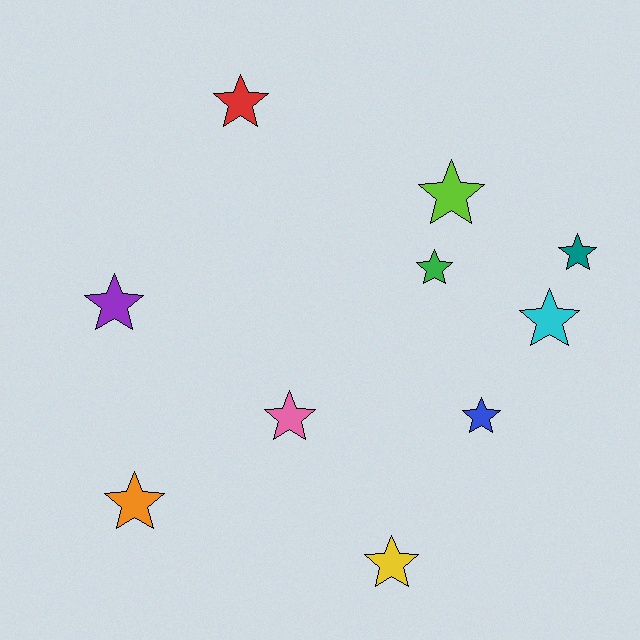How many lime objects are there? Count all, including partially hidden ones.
There is 1 lime object.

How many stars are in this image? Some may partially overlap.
There are 10 stars.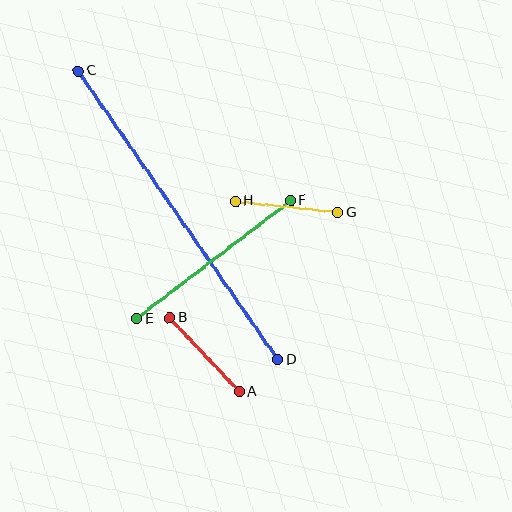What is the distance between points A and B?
The distance is approximately 101 pixels.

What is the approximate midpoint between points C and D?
The midpoint is at approximately (178, 215) pixels.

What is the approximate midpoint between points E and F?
The midpoint is at approximately (213, 260) pixels.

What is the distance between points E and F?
The distance is approximately 194 pixels.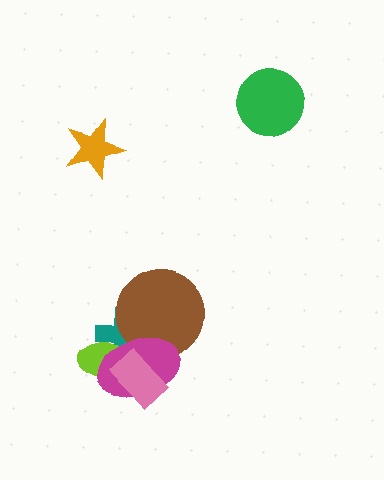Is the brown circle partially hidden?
Yes, it is partially covered by another shape.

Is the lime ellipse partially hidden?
Yes, it is partially covered by another shape.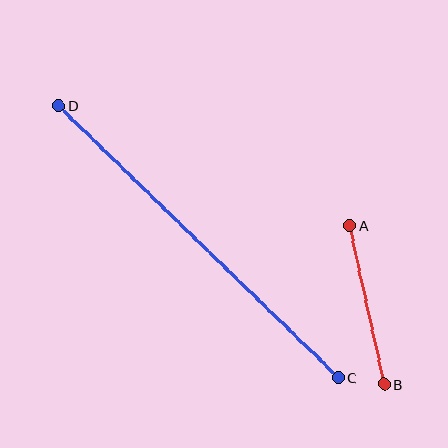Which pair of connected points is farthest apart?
Points C and D are farthest apart.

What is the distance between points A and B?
The distance is approximately 163 pixels.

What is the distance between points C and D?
The distance is approximately 390 pixels.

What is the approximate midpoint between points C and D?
The midpoint is at approximately (198, 242) pixels.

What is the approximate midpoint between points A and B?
The midpoint is at approximately (367, 305) pixels.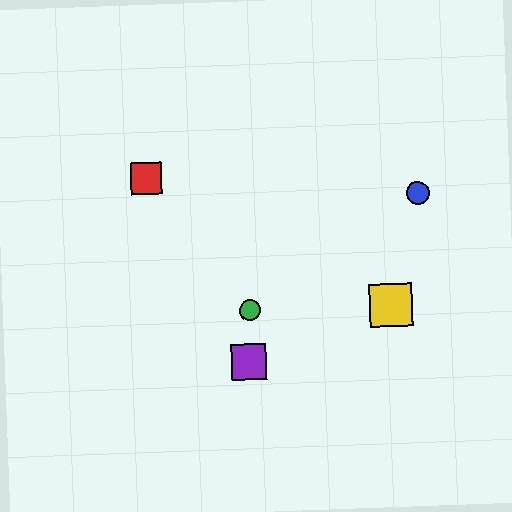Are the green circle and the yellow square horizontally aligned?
Yes, both are at y≈310.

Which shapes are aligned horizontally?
The green circle, the yellow square are aligned horizontally.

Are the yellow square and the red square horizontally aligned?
No, the yellow square is at y≈305 and the red square is at y≈179.